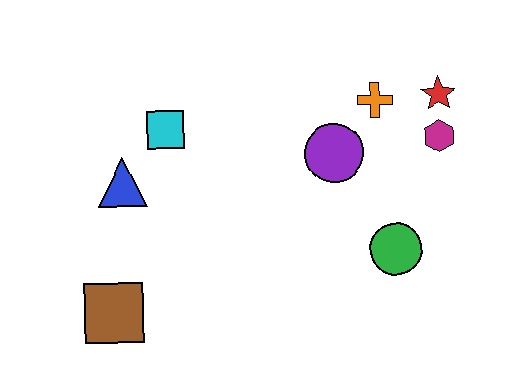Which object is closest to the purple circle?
The orange cross is closest to the purple circle.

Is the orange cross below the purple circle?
No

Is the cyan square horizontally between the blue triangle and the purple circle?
Yes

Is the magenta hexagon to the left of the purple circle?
No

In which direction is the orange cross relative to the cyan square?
The orange cross is to the right of the cyan square.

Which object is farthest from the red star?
The brown square is farthest from the red star.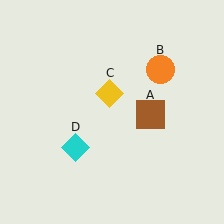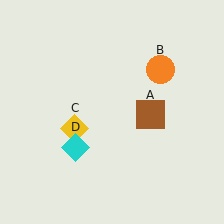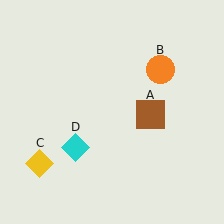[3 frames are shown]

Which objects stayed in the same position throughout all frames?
Brown square (object A) and orange circle (object B) and cyan diamond (object D) remained stationary.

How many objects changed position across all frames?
1 object changed position: yellow diamond (object C).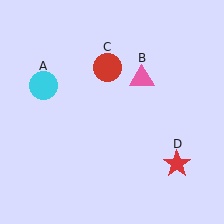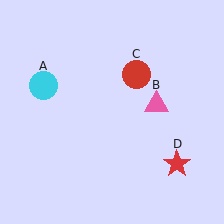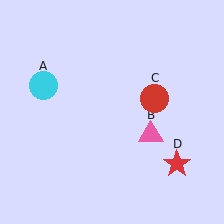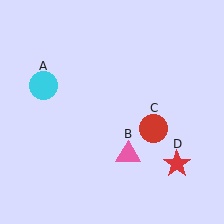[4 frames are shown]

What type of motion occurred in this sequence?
The pink triangle (object B), red circle (object C) rotated clockwise around the center of the scene.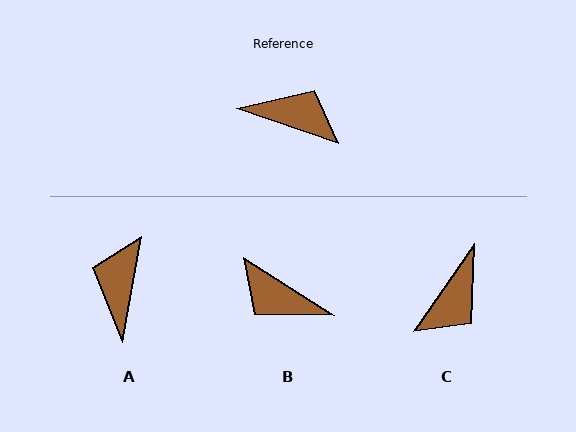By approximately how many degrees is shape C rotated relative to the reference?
Approximately 105 degrees clockwise.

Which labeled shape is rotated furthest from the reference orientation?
B, about 167 degrees away.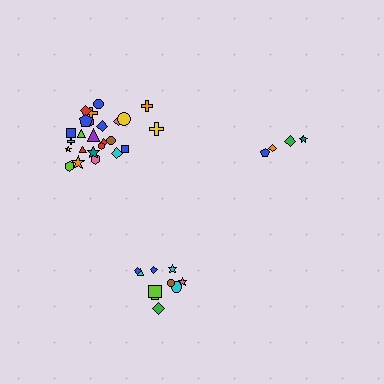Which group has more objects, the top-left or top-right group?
The top-left group.